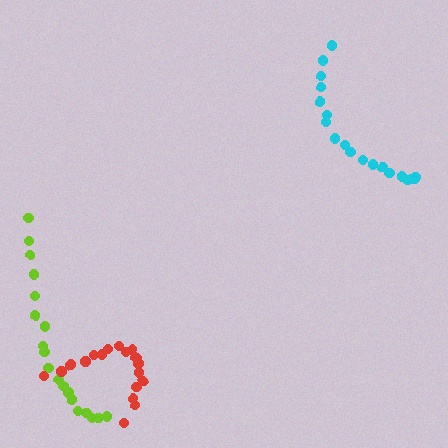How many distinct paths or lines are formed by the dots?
There are 3 distinct paths.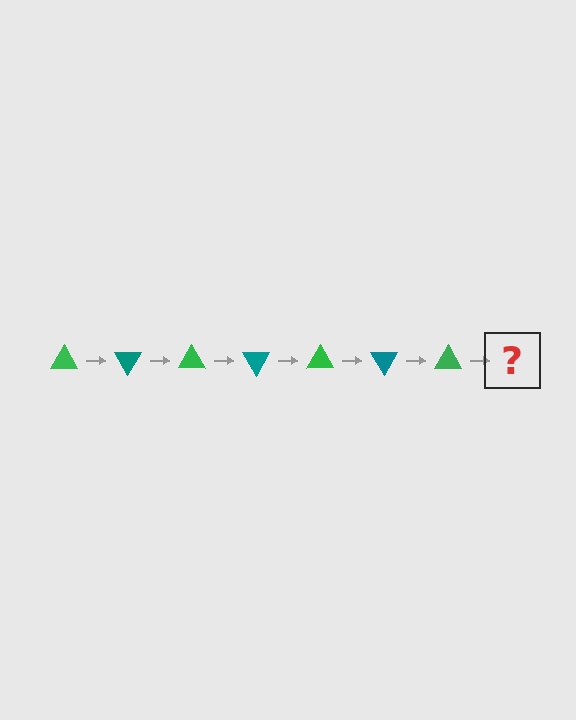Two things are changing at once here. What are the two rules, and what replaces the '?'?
The two rules are that it rotates 60 degrees each step and the color cycles through green and teal. The '?' should be a teal triangle, rotated 420 degrees from the start.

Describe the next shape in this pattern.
It should be a teal triangle, rotated 420 degrees from the start.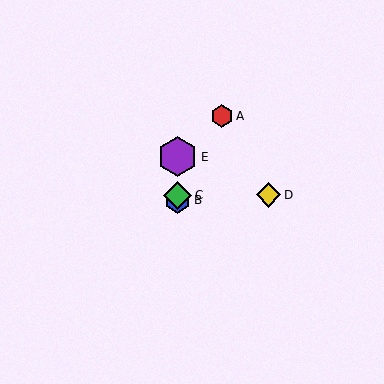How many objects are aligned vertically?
3 objects (B, C, E) are aligned vertically.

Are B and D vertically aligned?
No, B is at x≈178 and D is at x≈269.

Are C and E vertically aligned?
Yes, both are at x≈178.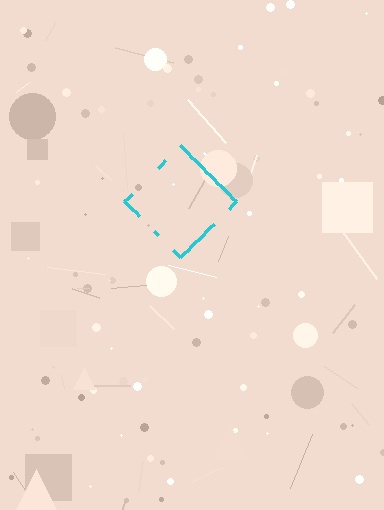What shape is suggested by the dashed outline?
The dashed outline suggests a diamond.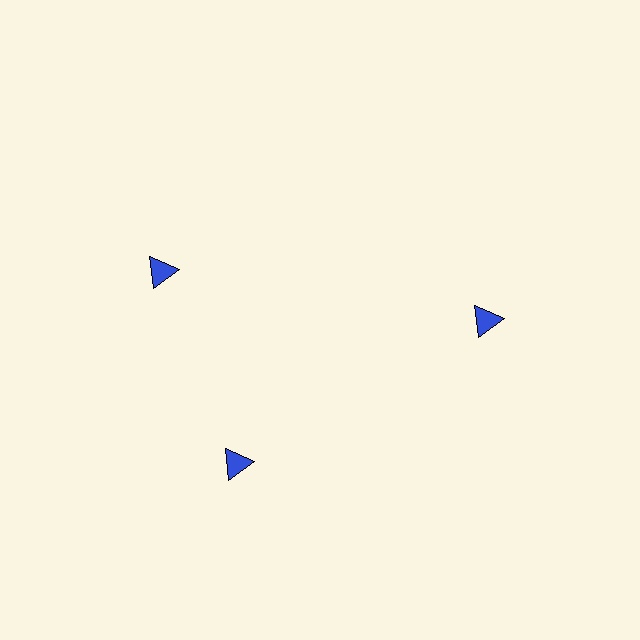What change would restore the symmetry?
The symmetry would be restored by rotating it back into even spacing with its neighbors so that all 3 triangles sit at equal angles and equal distance from the center.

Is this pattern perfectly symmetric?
No. The 3 blue triangles are arranged in a ring, but one element near the 11 o'clock position is rotated out of alignment along the ring, breaking the 3-fold rotational symmetry.